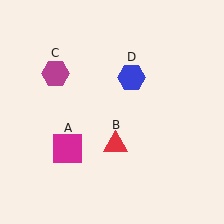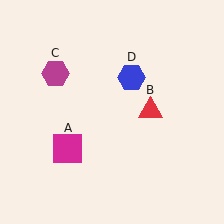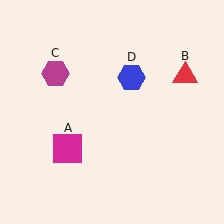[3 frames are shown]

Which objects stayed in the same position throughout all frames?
Magenta square (object A) and magenta hexagon (object C) and blue hexagon (object D) remained stationary.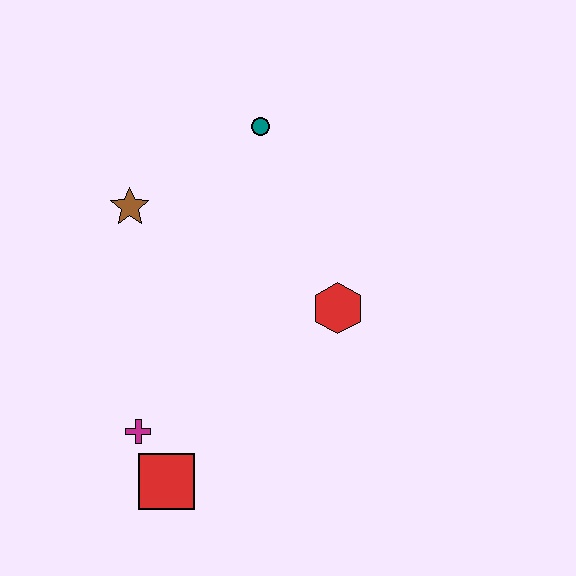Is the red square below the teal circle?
Yes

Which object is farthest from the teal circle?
The red square is farthest from the teal circle.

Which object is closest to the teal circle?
The brown star is closest to the teal circle.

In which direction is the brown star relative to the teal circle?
The brown star is to the left of the teal circle.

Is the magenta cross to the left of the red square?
Yes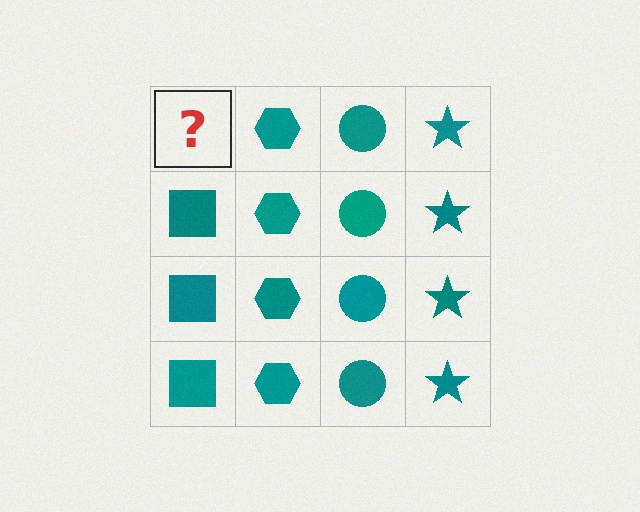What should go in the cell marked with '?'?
The missing cell should contain a teal square.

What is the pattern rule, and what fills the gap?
The rule is that each column has a consistent shape. The gap should be filled with a teal square.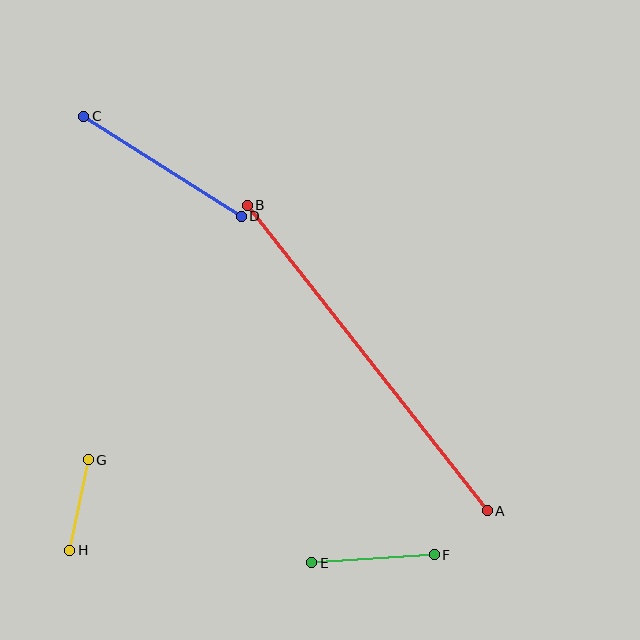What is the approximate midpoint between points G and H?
The midpoint is at approximately (79, 505) pixels.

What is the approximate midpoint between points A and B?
The midpoint is at approximately (367, 358) pixels.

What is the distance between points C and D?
The distance is approximately 187 pixels.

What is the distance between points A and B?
The distance is approximately 388 pixels.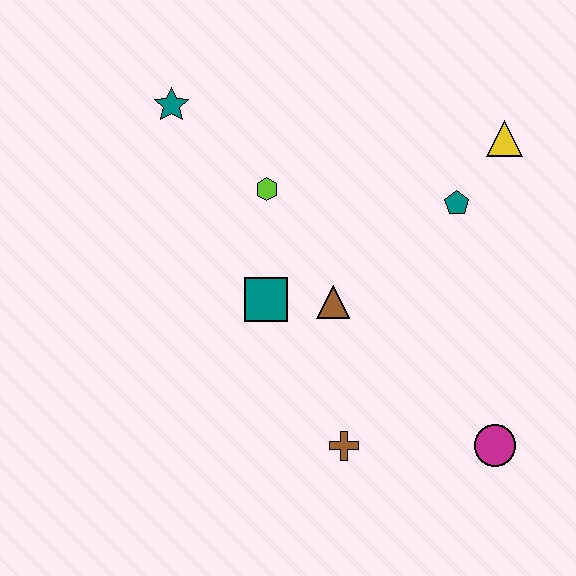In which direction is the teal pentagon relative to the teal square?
The teal pentagon is to the right of the teal square.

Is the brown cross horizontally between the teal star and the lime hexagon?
No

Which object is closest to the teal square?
The brown triangle is closest to the teal square.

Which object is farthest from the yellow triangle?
The brown cross is farthest from the yellow triangle.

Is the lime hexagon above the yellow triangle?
No